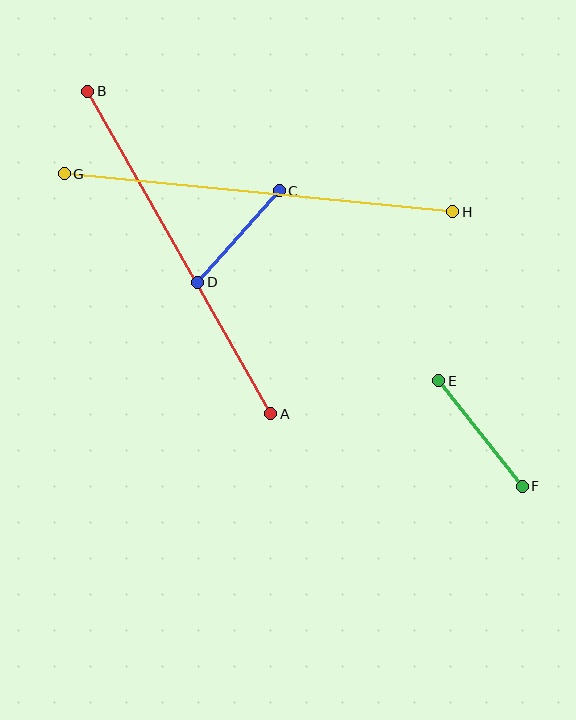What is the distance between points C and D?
The distance is approximately 123 pixels.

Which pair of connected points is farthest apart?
Points G and H are farthest apart.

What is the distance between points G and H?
The distance is approximately 390 pixels.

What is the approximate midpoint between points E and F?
The midpoint is at approximately (481, 434) pixels.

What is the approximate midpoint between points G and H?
The midpoint is at approximately (258, 193) pixels.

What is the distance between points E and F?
The distance is approximately 134 pixels.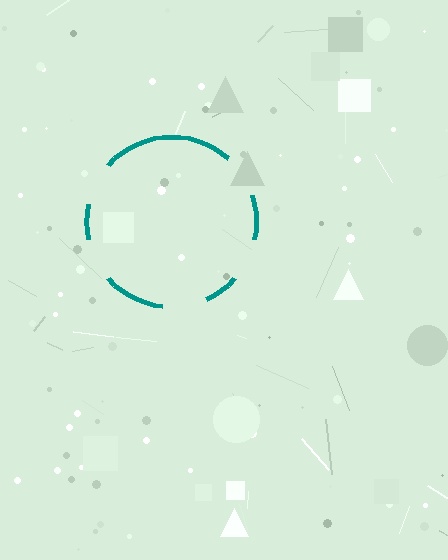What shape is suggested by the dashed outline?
The dashed outline suggests a circle.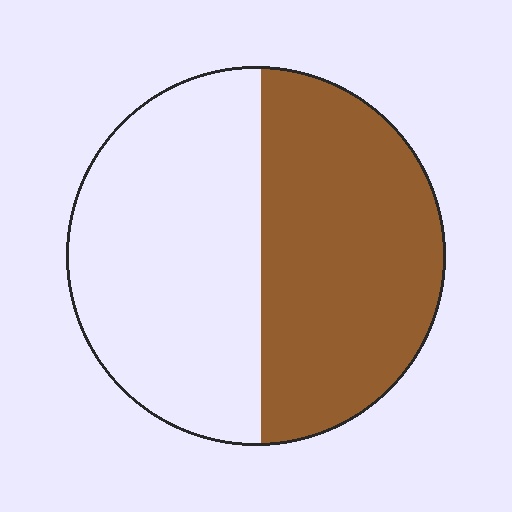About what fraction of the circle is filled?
About one half (1/2).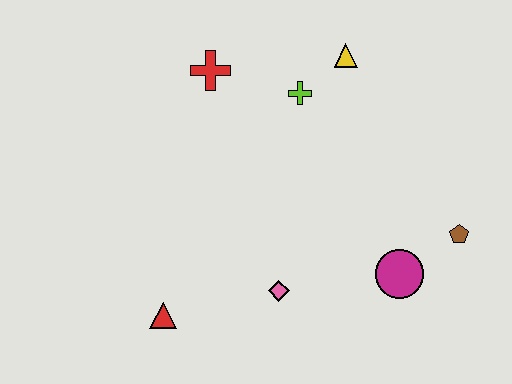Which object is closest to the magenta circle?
The brown pentagon is closest to the magenta circle.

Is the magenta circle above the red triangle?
Yes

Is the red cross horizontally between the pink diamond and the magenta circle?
No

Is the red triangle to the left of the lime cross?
Yes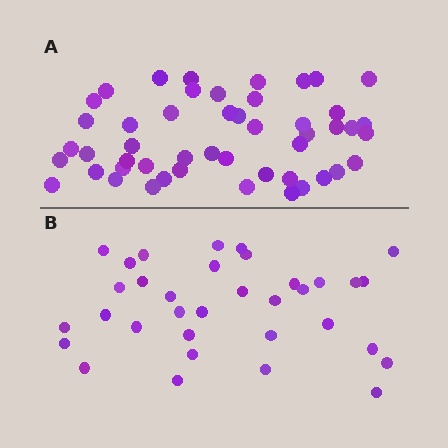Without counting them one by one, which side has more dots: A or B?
Region A (the top region) has more dots.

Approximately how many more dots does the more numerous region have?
Region A has approximately 15 more dots than region B.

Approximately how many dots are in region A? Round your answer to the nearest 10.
About 50 dots. (The exact count is 49, which rounds to 50.)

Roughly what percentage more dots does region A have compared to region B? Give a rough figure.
About 45% more.